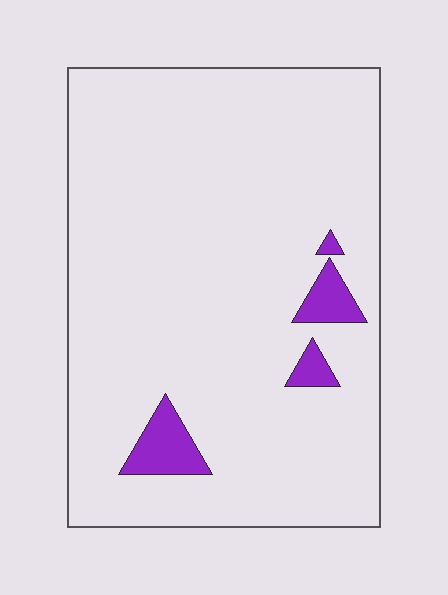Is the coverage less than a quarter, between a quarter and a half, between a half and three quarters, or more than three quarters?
Less than a quarter.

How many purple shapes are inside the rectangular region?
4.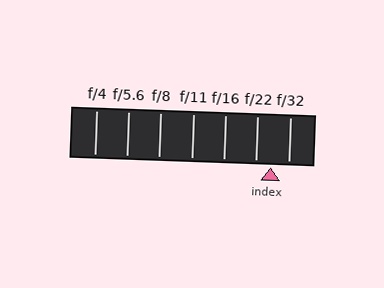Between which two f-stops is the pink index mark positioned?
The index mark is between f/22 and f/32.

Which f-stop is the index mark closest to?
The index mark is closest to f/22.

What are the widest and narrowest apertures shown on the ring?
The widest aperture shown is f/4 and the narrowest is f/32.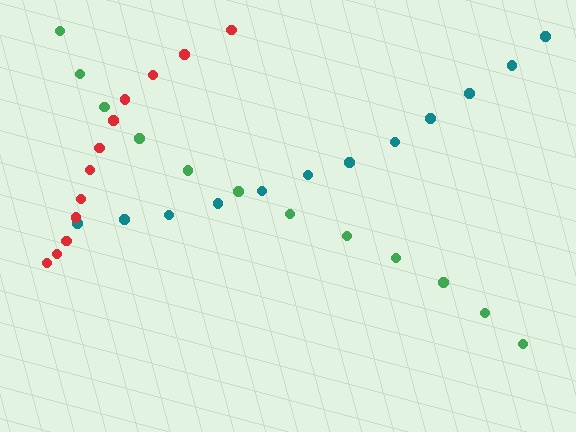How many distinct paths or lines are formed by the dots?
There are 3 distinct paths.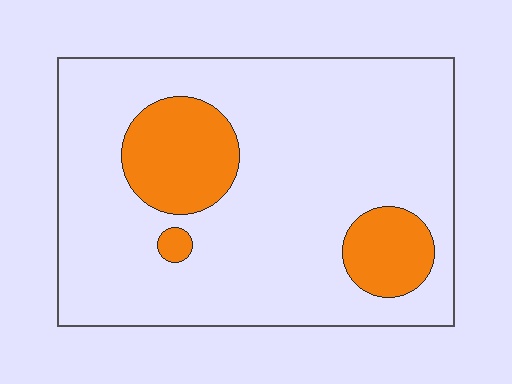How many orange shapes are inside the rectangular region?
3.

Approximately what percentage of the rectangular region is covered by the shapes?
Approximately 20%.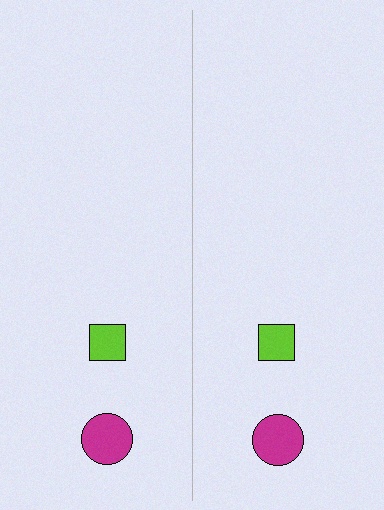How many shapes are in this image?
There are 4 shapes in this image.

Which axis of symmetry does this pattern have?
The pattern has a vertical axis of symmetry running through the center of the image.